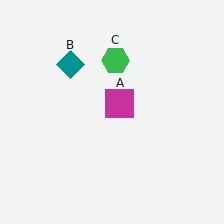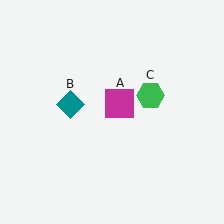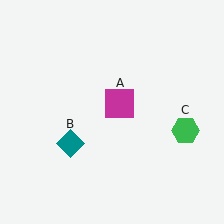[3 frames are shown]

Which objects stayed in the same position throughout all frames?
Magenta square (object A) remained stationary.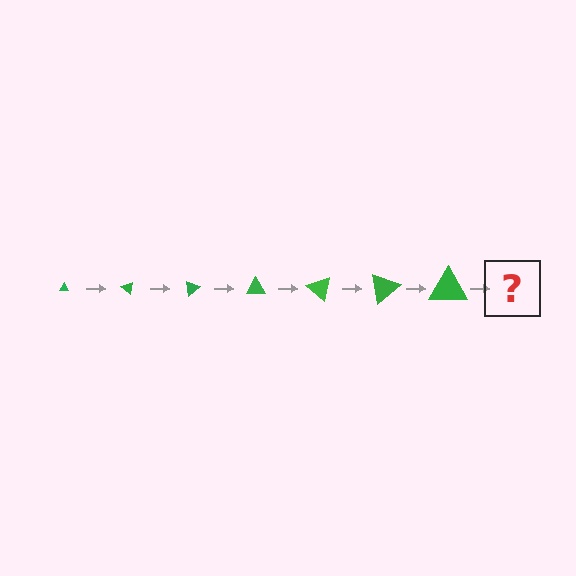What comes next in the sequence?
The next element should be a triangle, larger than the previous one and rotated 280 degrees from the start.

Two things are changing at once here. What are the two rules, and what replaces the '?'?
The two rules are that the triangle grows larger each step and it rotates 40 degrees each step. The '?' should be a triangle, larger than the previous one and rotated 280 degrees from the start.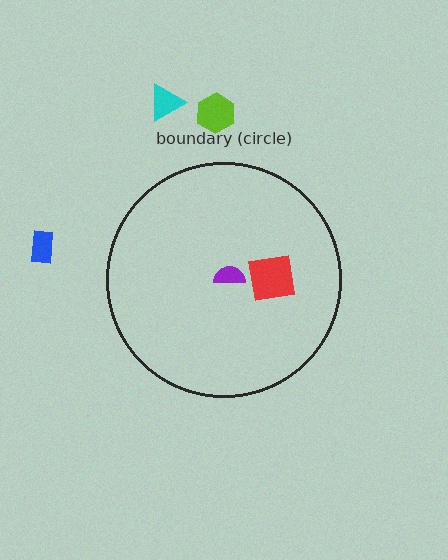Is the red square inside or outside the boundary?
Inside.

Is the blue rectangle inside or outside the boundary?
Outside.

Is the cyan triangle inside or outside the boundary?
Outside.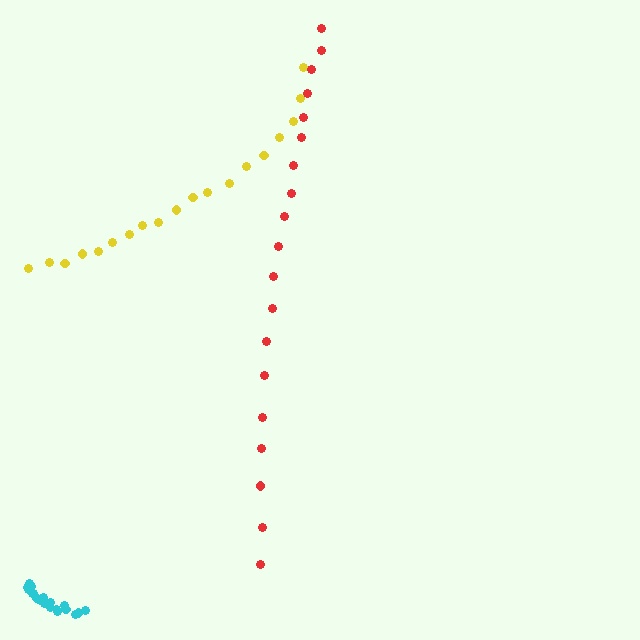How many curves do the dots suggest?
There are 3 distinct paths.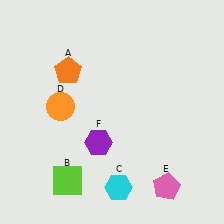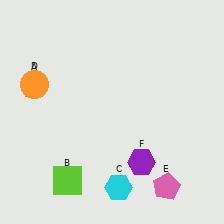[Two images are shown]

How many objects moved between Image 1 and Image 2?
3 objects moved between the two images.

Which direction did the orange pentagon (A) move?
The orange pentagon (A) moved left.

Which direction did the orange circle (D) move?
The orange circle (D) moved left.